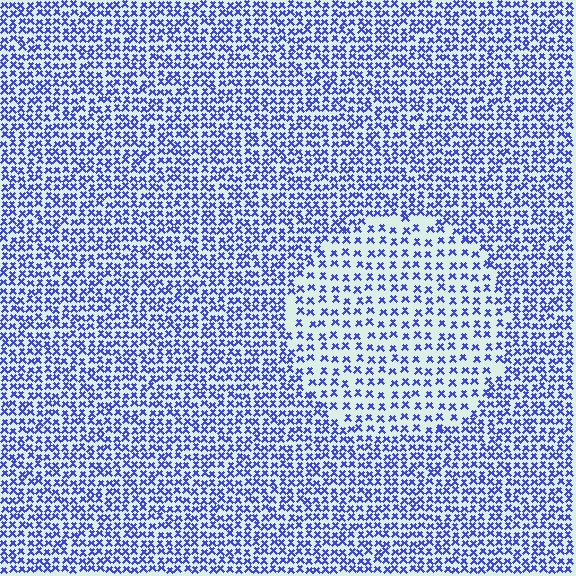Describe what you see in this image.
The image contains small blue elements arranged at two different densities. A circle-shaped region is visible where the elements are less densely packed than the surrounding area.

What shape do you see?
I see a circle.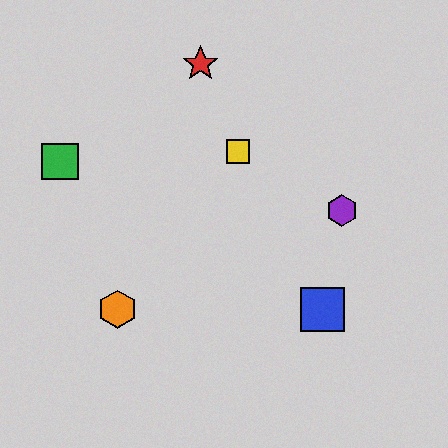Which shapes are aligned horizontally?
The blue square, the orange hexagon are aligned horizontally.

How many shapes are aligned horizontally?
2 shapes (the blue square, the orange hexagon) are aligned horizontally.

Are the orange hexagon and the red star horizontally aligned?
No, the orange hexagon is at y≈309 and the red star is at y≈64.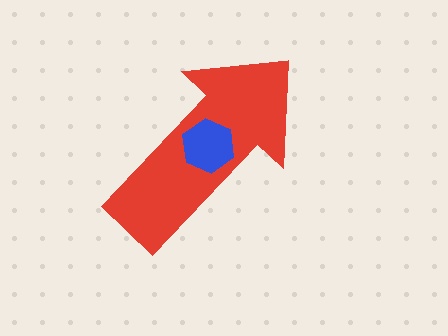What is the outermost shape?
The red arrow.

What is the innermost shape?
The blue hexagon.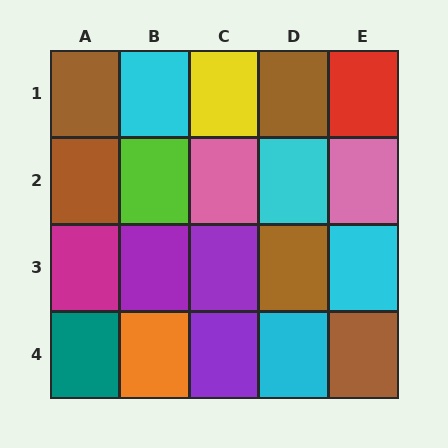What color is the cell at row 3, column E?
Cyan.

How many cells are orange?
1 cell is orange.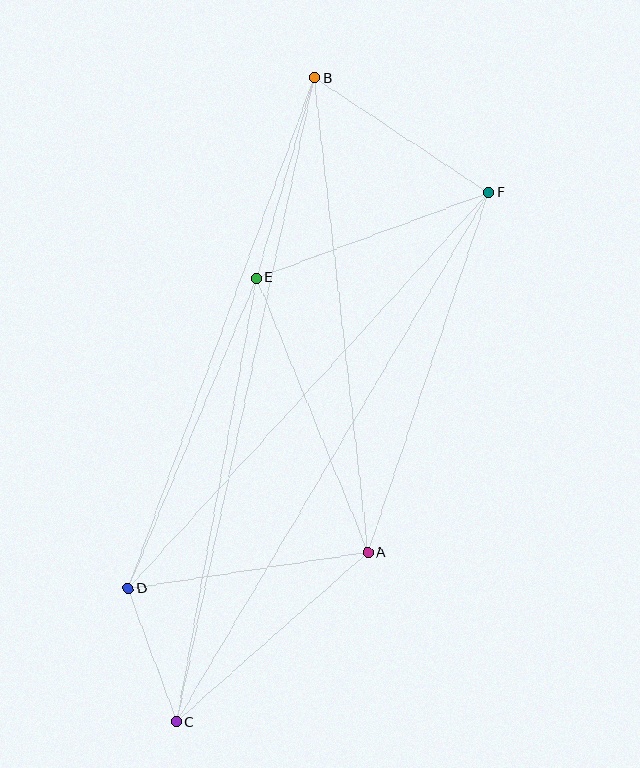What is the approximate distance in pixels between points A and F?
The distance between A and F is approximately 380 pixels.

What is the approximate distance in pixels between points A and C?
The distance between A and C is approximately 255 pixels.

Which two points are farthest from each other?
Points B and C are farthest from each other.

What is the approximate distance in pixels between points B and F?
The distance between B and F is approximately 208 pixels.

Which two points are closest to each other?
Points C and D are closest to each other.